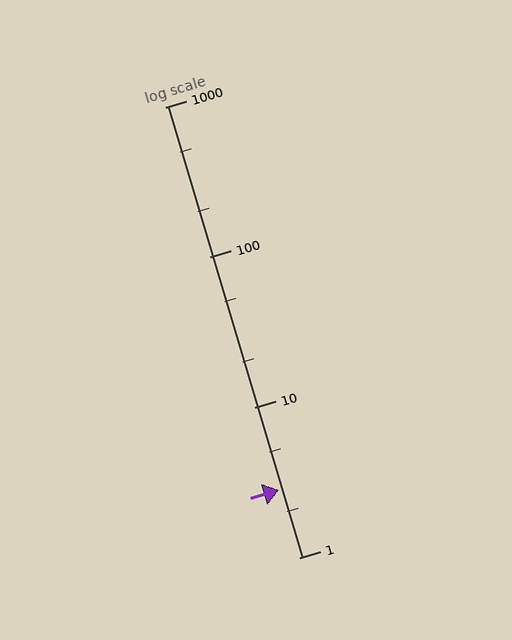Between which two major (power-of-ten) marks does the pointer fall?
The pointer is between 1 and 10.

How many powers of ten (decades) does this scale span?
The scale spans 3 decades, from 1 to 1000.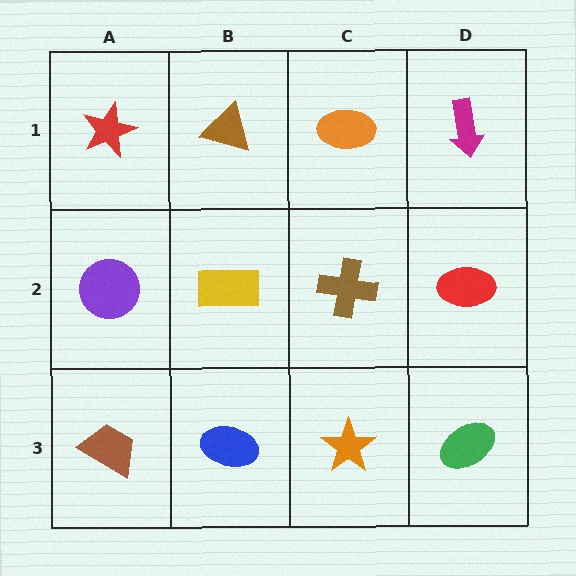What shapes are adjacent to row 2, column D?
A magenta arrow (row 1, column D), a green ellipse (row 3, column D), a brown cross (row 2, column C).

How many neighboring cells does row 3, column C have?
3.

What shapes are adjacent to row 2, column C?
An orange ellipse (row 1, column C), an orange star (row 3, column C), a yellow rectangle (row 2, column B), a red ellipse (row 2, column D).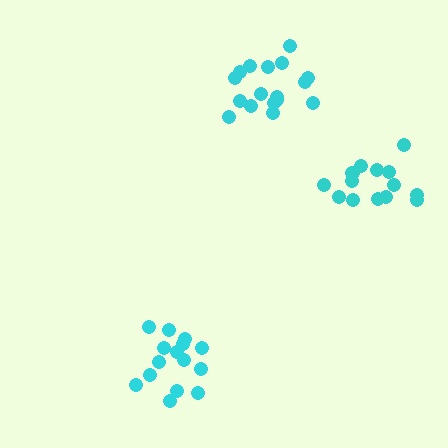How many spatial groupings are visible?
There are 3 spatial groupings.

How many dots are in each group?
Group 1: 15 dots, Group 2: 17 dots, Group 3: 14 dots (46 total).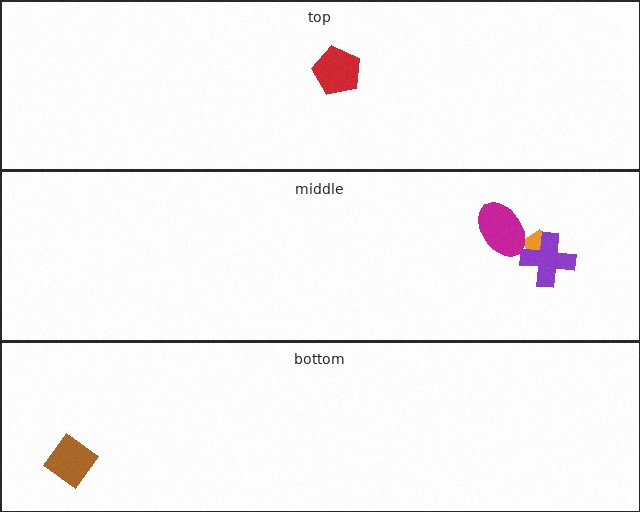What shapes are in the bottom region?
The brown diamond.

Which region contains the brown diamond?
The bottom region.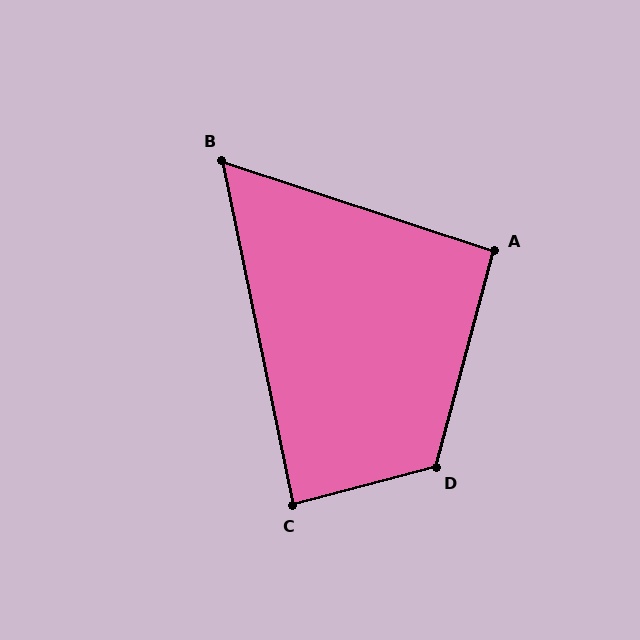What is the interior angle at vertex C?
Approximately 87 degrees (approximately right).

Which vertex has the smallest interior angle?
B, at approximately 60 degrees.